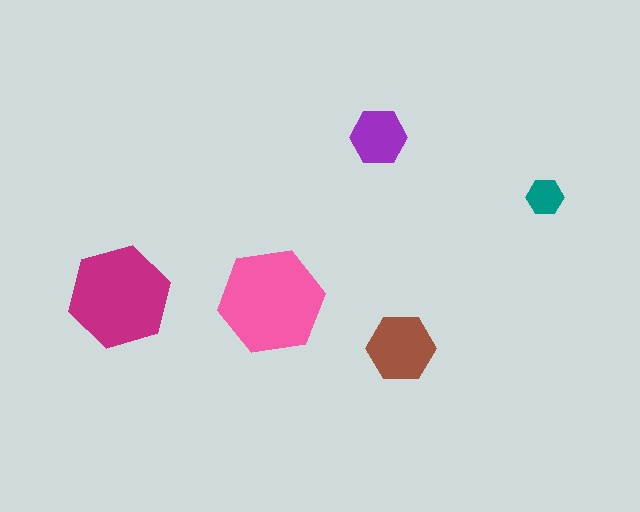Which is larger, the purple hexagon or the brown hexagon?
The brown one.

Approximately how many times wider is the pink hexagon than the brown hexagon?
About 1.5 times wider.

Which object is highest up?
The purple hexagon is topmost.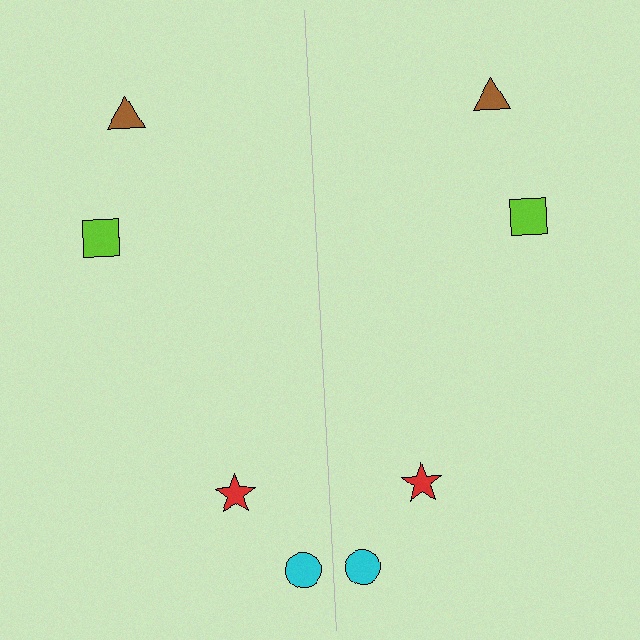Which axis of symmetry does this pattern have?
The pattern has a vertical axis of symmetry running through the center of the image.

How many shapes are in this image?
There are 8 shapes in this image.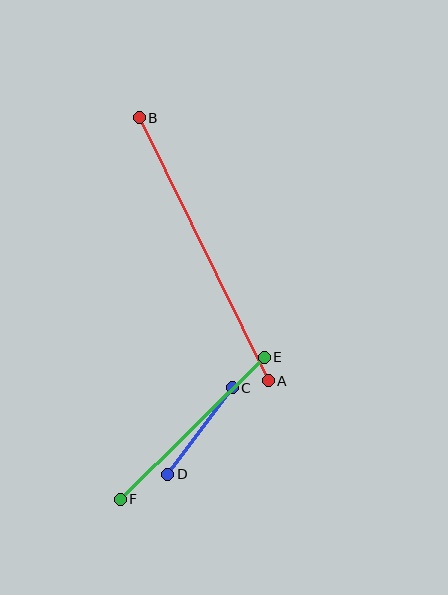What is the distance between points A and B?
The distance is approximately 293 pixels.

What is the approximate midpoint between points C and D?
The midpoint is at approximately (200, 431) pixels.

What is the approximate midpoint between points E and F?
The midpoint is at approximately (192, 428) pixels.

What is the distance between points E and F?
The distance is approximately 202 pixels.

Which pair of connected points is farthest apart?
Points A and B are farthest apart.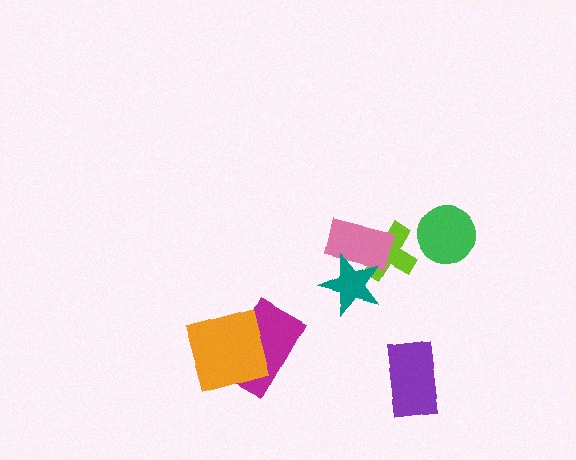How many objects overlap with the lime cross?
2 objects overlap with the lime cross.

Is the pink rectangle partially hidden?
Yes, it is partially covered by another shape.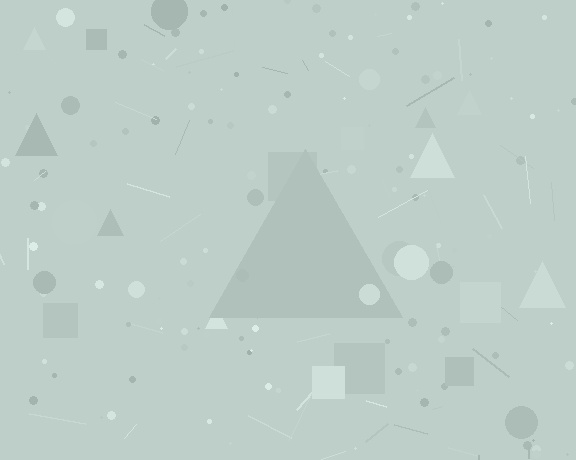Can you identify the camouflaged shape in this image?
The camouflaged shape is a triangle.